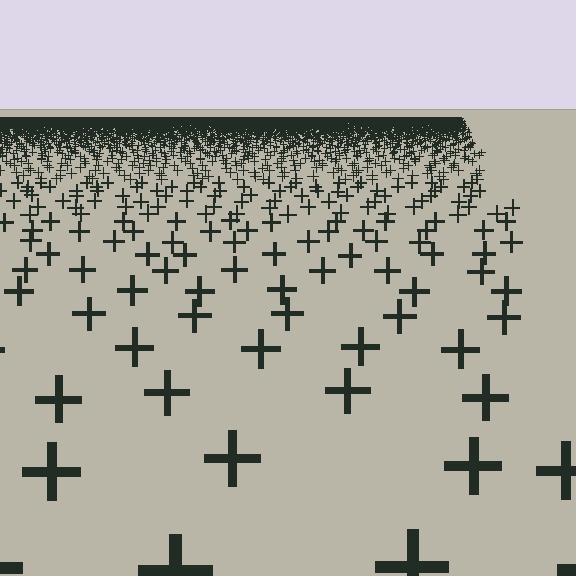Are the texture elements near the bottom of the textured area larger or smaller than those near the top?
Larger. Near the bottom, elements are closer to the viewer and appear at a bigger on-screen size.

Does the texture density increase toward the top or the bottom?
Density increases toward the top.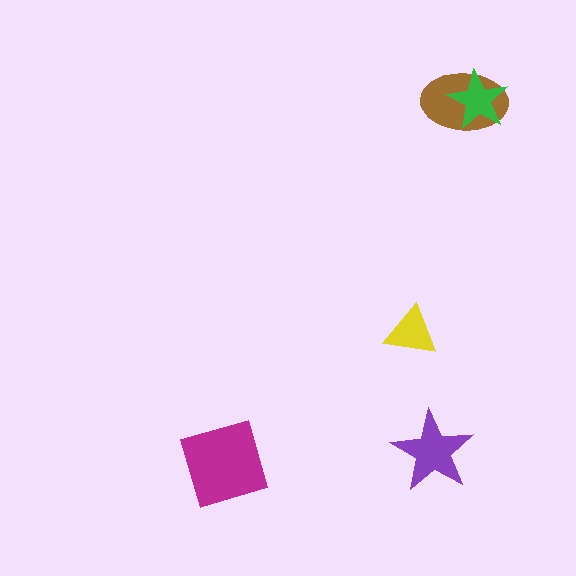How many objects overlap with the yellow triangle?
0 objects overlap with the yellow triangle.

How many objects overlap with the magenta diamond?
0 objects overlap with the magenta diamond.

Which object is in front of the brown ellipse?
The green star is in front of the brown ellipse.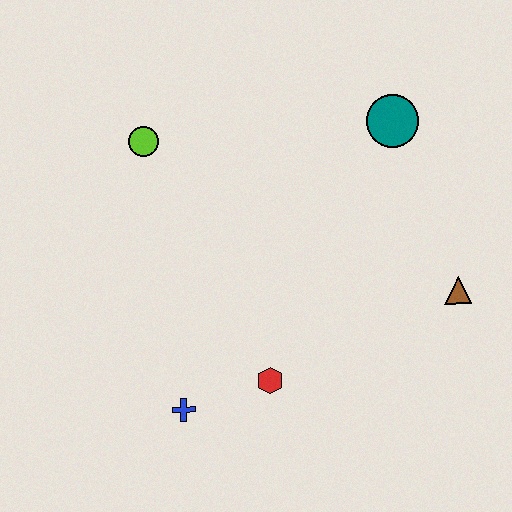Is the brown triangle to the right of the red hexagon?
Yes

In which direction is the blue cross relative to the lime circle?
The blue cross is below the lime circle.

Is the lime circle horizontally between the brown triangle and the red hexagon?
No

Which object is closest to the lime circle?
The teal circle is closest to the lime circle.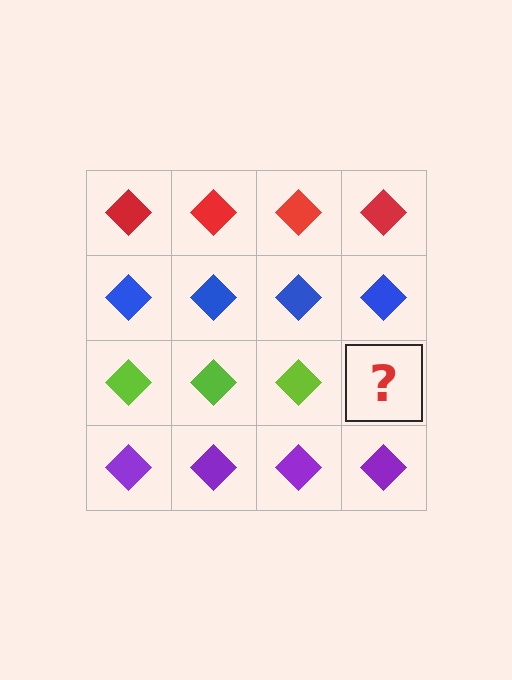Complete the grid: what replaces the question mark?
The question mark should be replaced with a lime diamond.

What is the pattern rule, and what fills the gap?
The rule is that each row has a consistent color. The gap should be filled with a lime diamond.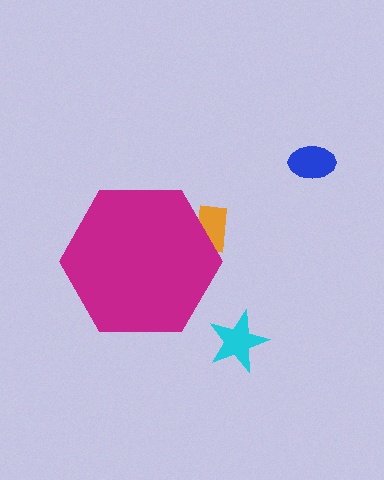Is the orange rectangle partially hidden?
Yes, the orange rectangle is partially hidden behind the magenta hexagon.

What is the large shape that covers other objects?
A magenta hexagon.